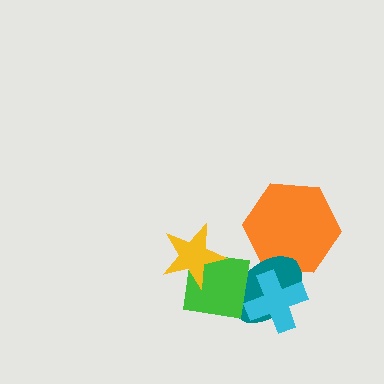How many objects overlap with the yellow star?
1 object overlaps with the yellow star.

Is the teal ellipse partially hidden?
Yes, it is partially covered by another shape.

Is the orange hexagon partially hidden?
Yes, it is partially covered by another shape.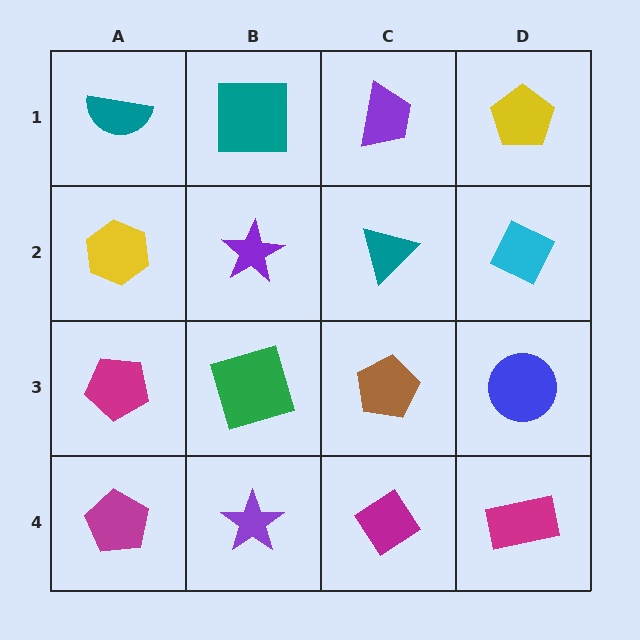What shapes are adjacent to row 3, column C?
A teal triangle (row 2, column C), a magenta diamond (row 4, column C), a green square (row 3, column B), a blue circle (row 3, column D).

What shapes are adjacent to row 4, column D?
A blue circle (row 3, column D), a magenta diamond (row 4, column C).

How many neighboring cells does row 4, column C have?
3.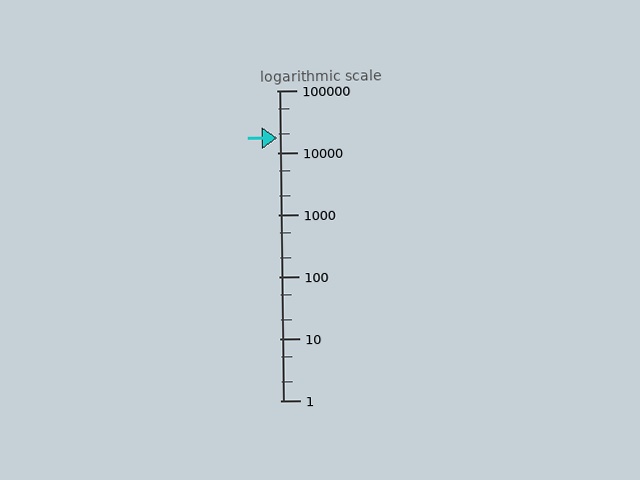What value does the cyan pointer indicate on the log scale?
The pointer indicates approximately 17000.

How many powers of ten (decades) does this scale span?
The scale spans 5 decades, from 1 to 100000.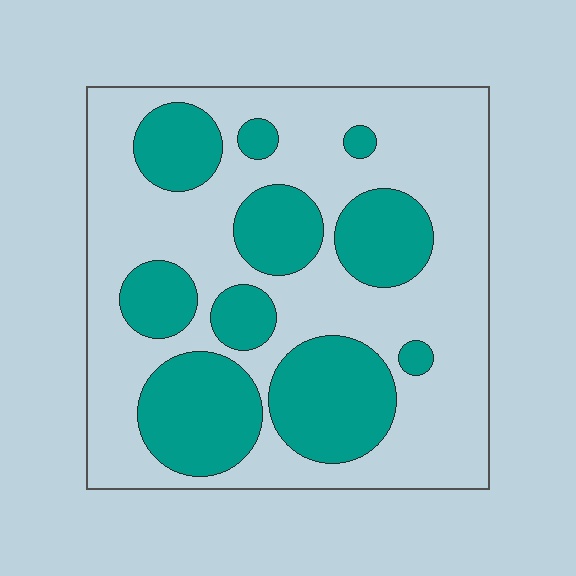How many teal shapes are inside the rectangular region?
10.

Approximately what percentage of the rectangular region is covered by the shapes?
Approximately 35%.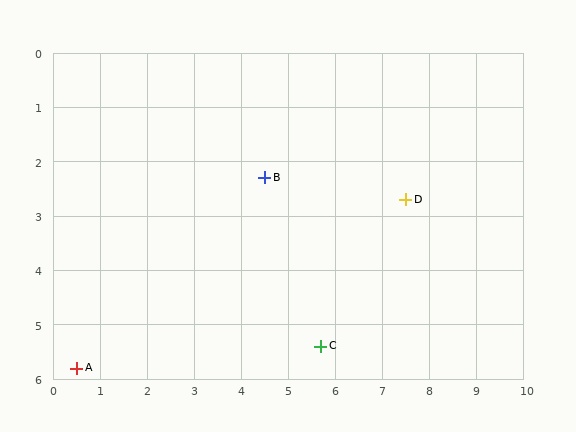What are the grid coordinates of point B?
Point B is at approximately (4.5, 2.3).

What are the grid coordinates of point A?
Point A is at approximately (0.5, 5.8).